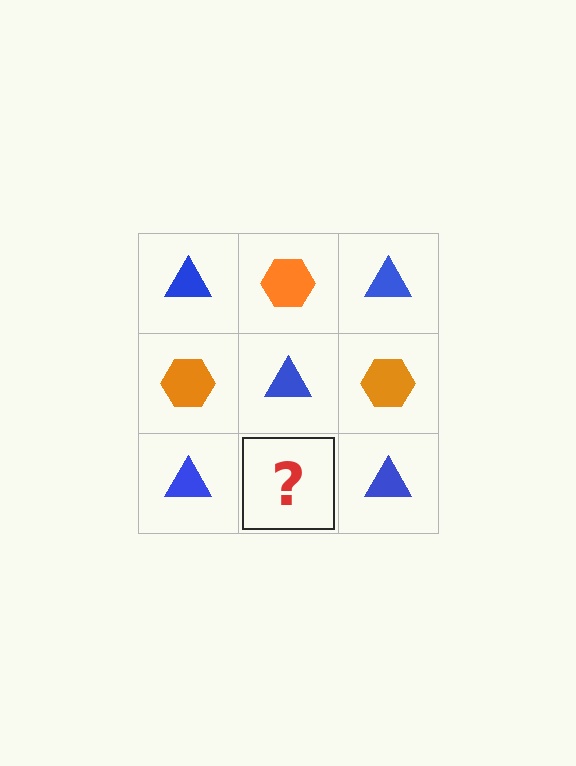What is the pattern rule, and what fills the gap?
The rule is that it alternates blue triangle and orange hexagon in a checkerboard pattern. The gap should be filled with an orange hexagon.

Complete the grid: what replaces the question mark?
The question mark should be replaced with an orange hexagon.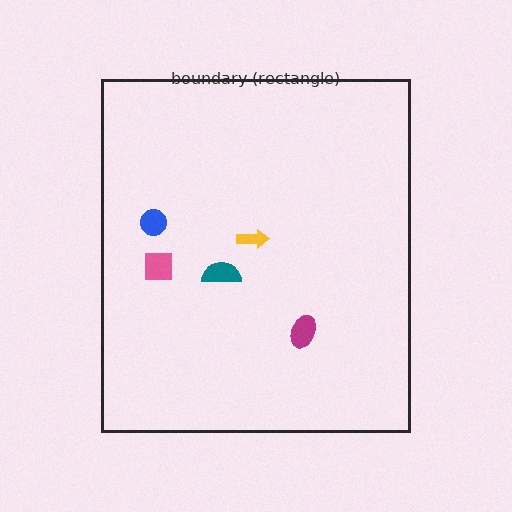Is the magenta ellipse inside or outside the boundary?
Inside.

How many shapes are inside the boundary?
5 inside, 0 outside.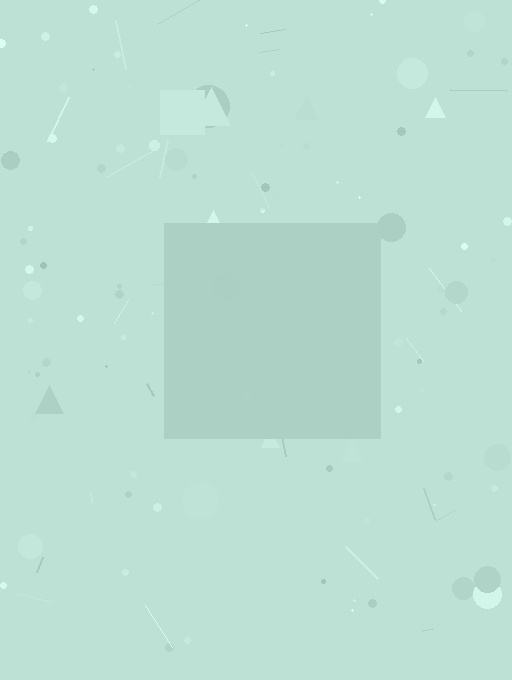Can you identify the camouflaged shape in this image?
The camouflaged shape is a square.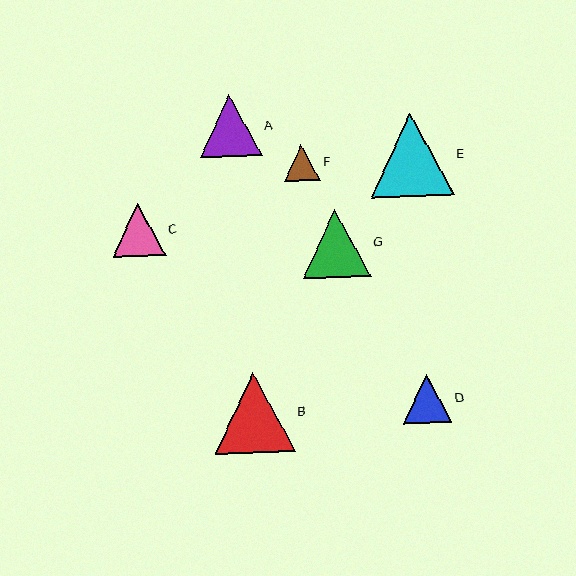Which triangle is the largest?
Triangle E is the largest with a size of approximately 83 pixels.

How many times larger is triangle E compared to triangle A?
Triangle E is approximately 1.4 times the size of triangle A.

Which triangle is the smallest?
Triangle F is the smallest with a size of approximately 36 pixels.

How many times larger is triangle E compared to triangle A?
Triangle E is approximately 1.4 times the size of triangle A.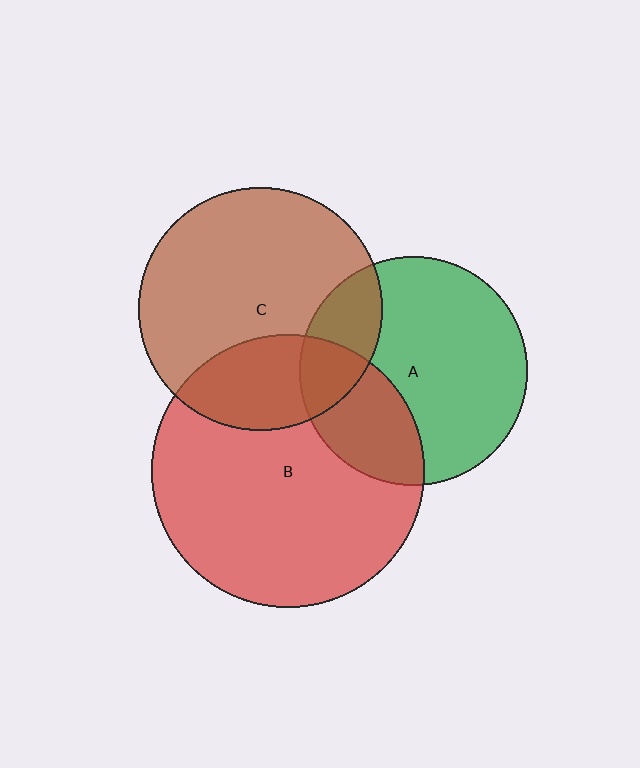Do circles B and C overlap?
Yes.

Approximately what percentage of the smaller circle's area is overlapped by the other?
Approximately 30%.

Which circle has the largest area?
Circle B (red).